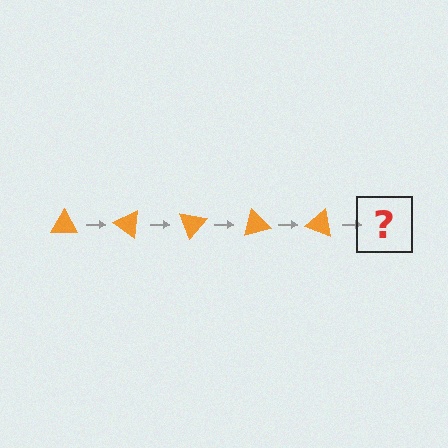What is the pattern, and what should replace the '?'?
The pattern is that the triangle rotates 35 degrees each step. The '?' should be an orange triangle rotated 175 degrees.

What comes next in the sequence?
The next element should be an orange triangle rotated 175 degrees.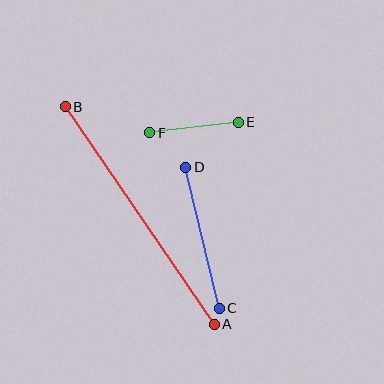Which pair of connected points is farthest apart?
Points A and B are farthest apart.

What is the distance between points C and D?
The distance is approximately 145 pixels.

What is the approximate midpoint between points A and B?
The midpoint is at approximately (140, 216) pixels.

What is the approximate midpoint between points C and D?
The midpoint is at approximately (203, 238) pixels.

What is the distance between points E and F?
The distance is approximately 89 pixels.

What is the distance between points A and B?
The distance is approximately 263 pixels.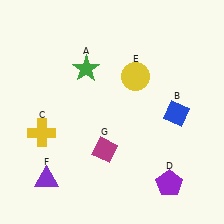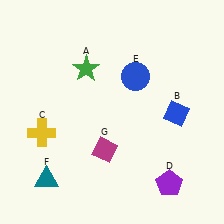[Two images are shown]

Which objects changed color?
E changed from yellow to blue. F changed from purple to teal.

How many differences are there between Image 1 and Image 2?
There are 2 differences between the two images.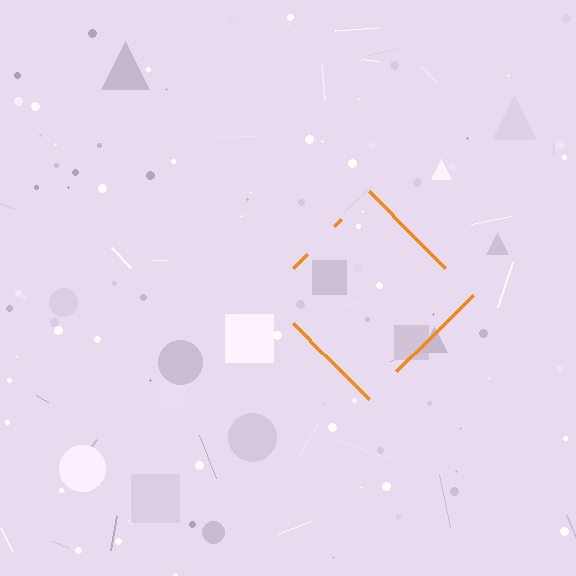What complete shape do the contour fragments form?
The contour fragments form a diamond.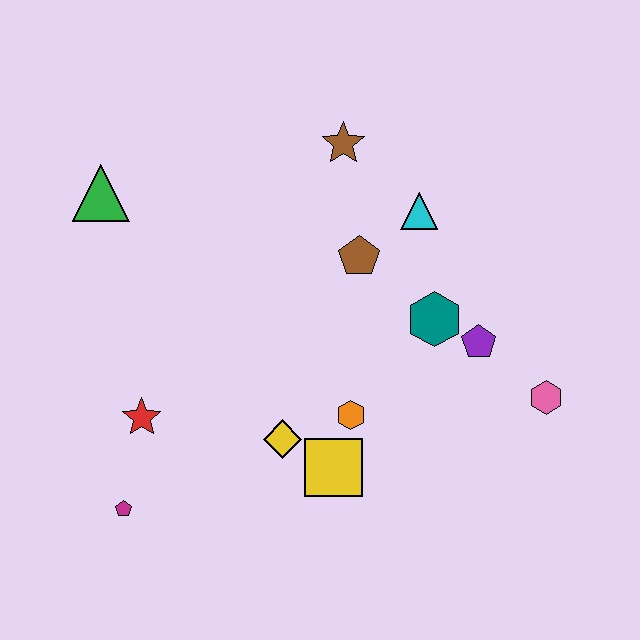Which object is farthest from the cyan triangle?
The magenta pentagon is farthest from the cyan triangle.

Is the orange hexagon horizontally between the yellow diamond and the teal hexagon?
Yes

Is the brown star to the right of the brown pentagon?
No